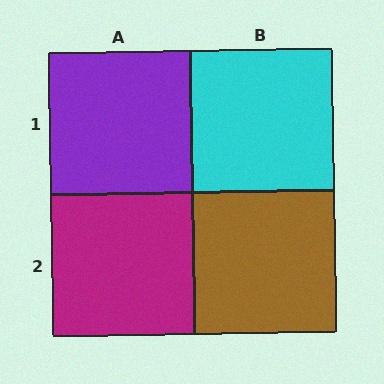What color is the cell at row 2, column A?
Magenta.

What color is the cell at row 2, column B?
Brown.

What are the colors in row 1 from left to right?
Purple, cyan.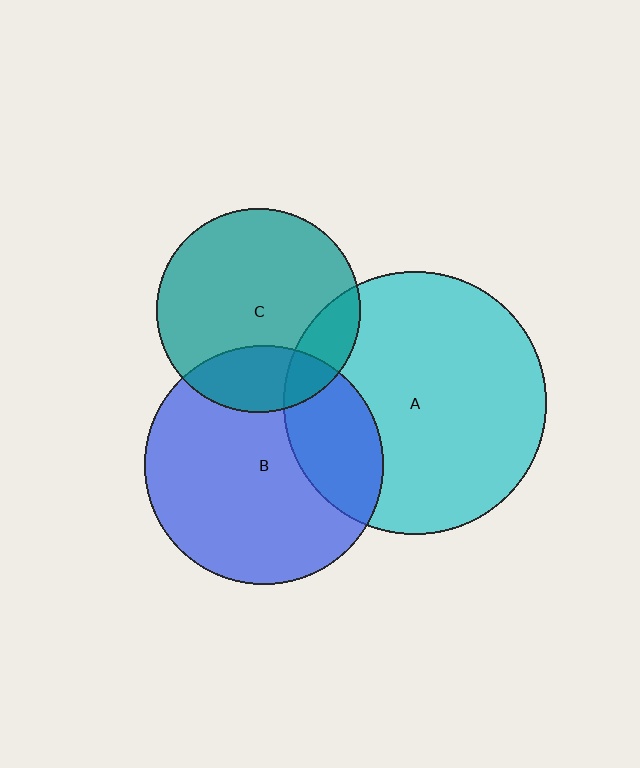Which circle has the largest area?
Circle A (cyan).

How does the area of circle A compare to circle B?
Approximately 1.2 times.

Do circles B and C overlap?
Yes.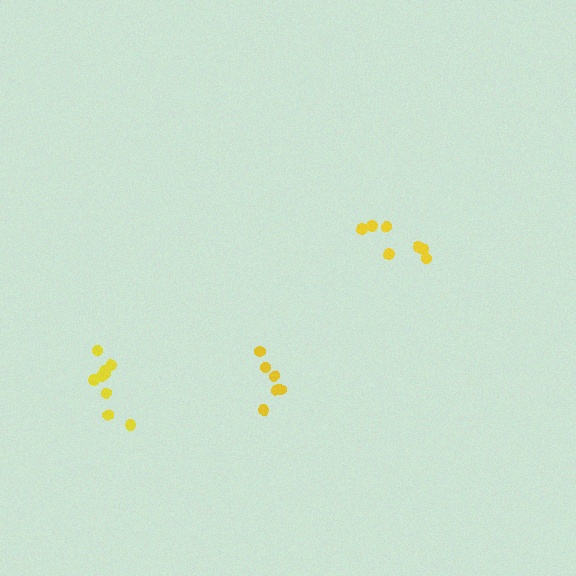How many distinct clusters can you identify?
There are 3 distinct clusters.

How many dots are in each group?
Group 1: 9 dots, Group 2: 7 dots, Group 3: 6 dots (22 total).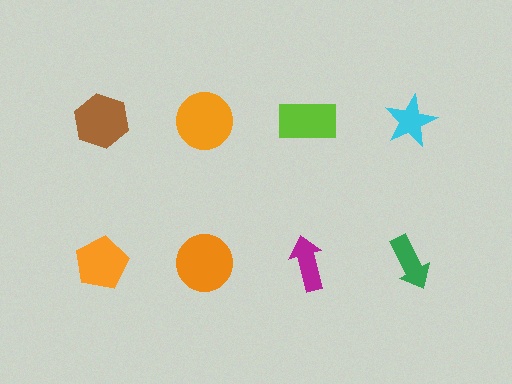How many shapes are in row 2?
4 shapes.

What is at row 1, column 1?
A brown hexagon.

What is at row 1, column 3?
A lime rectangle.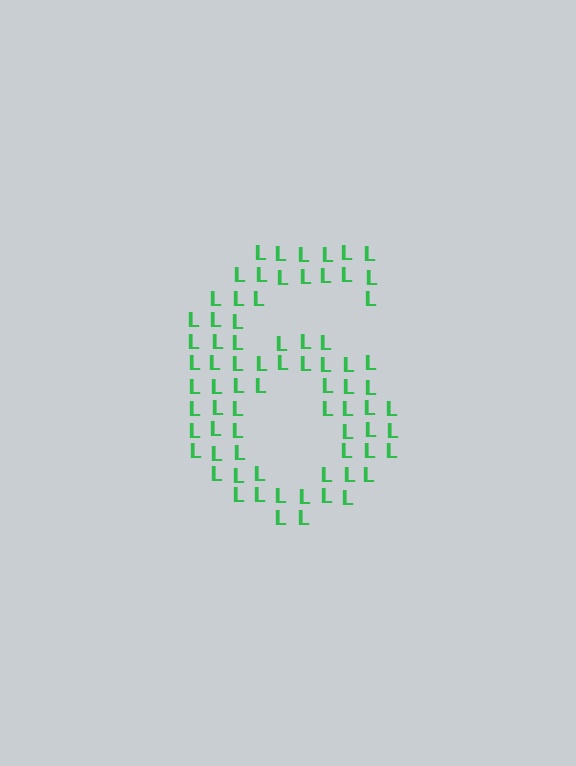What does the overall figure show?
The overall figure shows the digit 6.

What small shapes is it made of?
It is made of small letter L's.